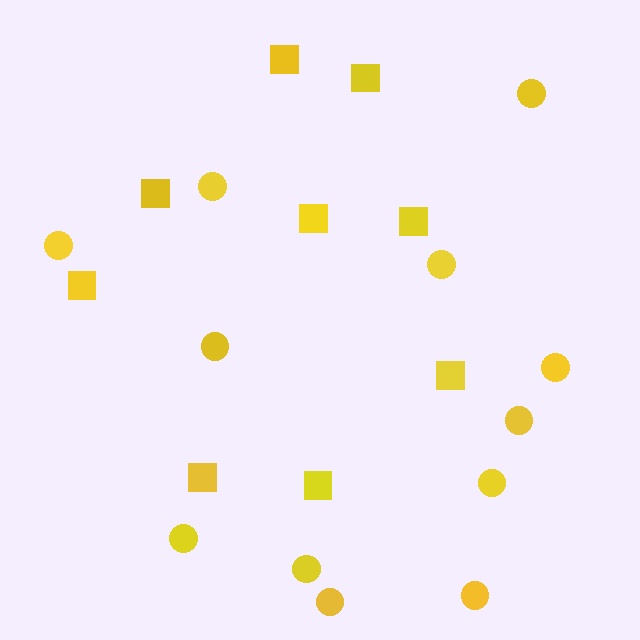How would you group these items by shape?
There are 2 groups: one group of squares (9) and one group of circles (12).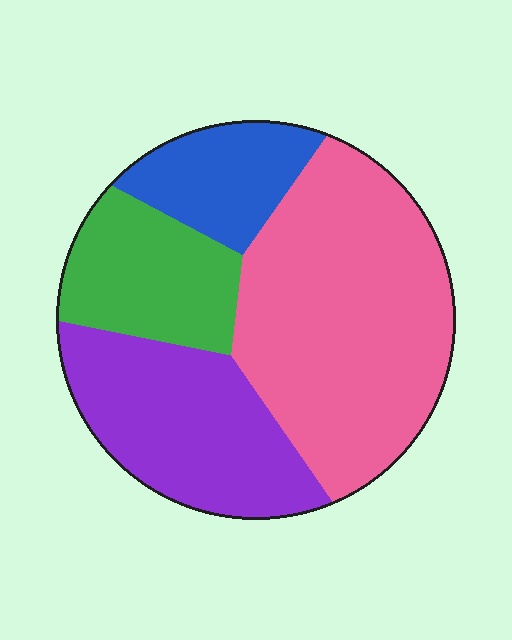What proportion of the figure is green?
Green takes up between a sixth and a third of the figure.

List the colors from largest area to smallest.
From largest to smallest: pink, purple, green, blue.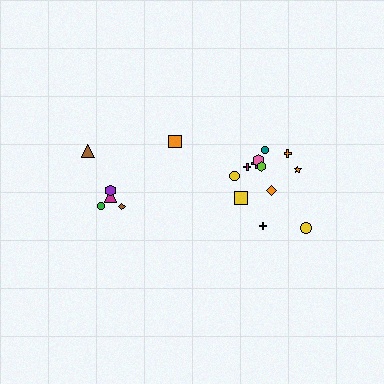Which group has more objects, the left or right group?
The right group.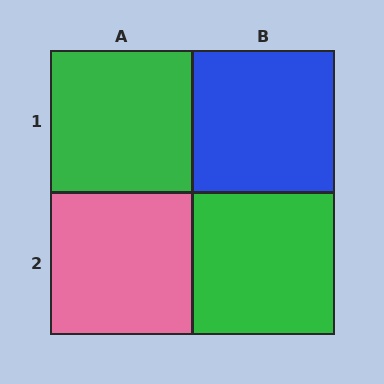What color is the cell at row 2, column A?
Pink.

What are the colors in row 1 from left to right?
Green, blue.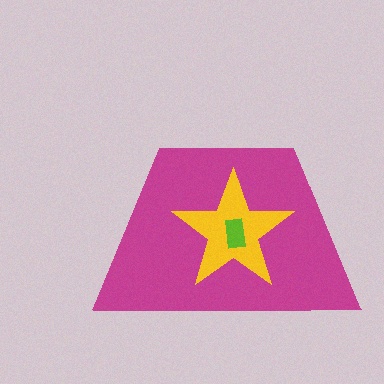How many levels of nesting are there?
3.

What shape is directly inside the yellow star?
The lime rectangle.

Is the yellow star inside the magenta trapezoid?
Yes.